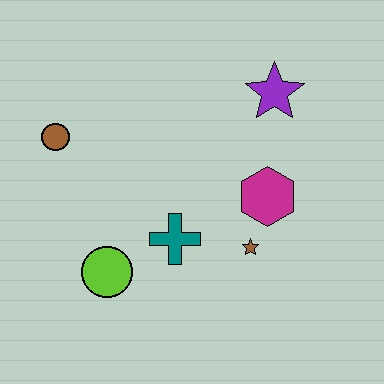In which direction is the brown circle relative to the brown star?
The brown circle is to the left of the brown star.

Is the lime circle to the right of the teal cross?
No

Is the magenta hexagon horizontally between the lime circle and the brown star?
No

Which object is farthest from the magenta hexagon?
The brown circle is farthest from the magenta hexagon.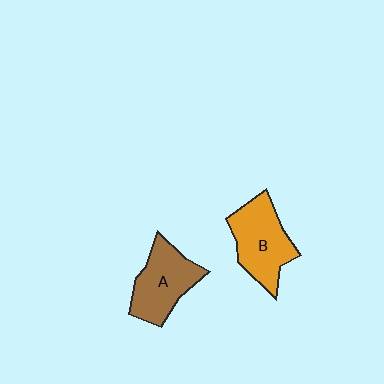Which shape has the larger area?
Shape B (orange).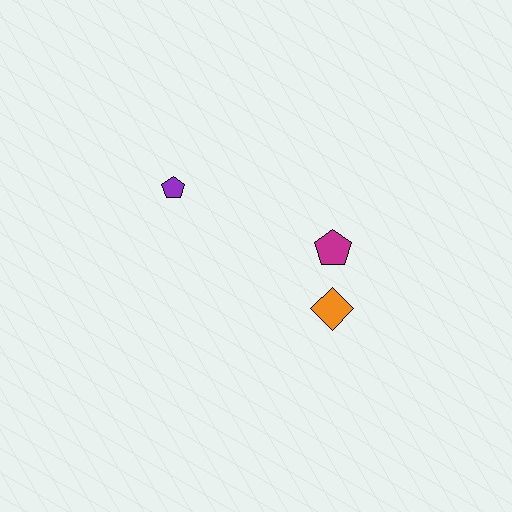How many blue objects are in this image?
There are no blue objects.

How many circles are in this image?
There are no circles.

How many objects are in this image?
There are 3 objects.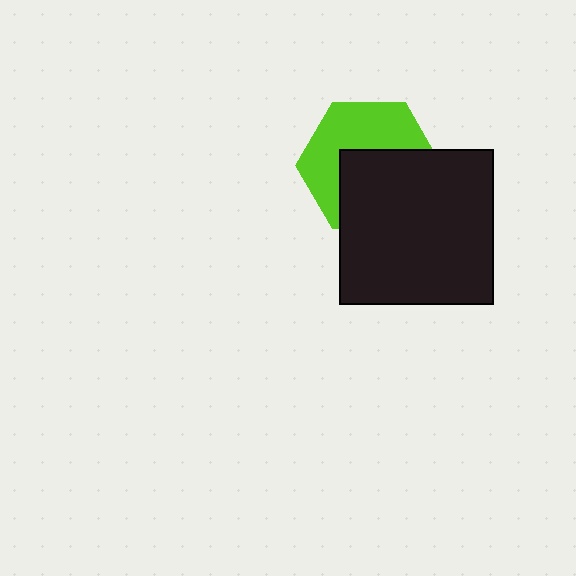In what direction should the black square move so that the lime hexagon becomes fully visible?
The black square should move down. That is the shortest direction to clear the overlap and leave the lime hexagon fully visible.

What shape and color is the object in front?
The object in front is a black square.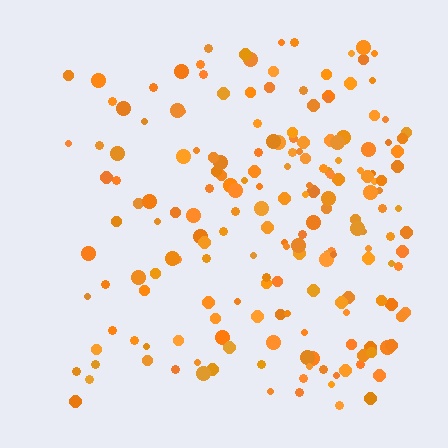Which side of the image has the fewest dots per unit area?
The left.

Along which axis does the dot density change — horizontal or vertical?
Horizontal.